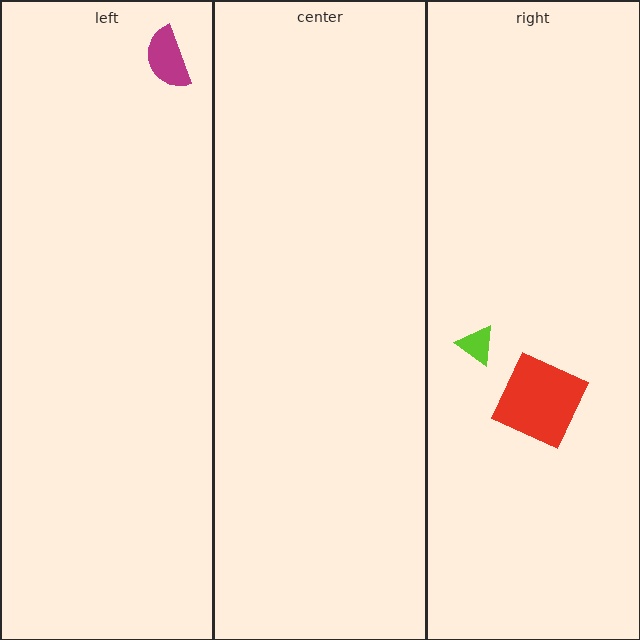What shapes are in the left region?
The magenta semicircle.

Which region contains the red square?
The right region.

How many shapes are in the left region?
1.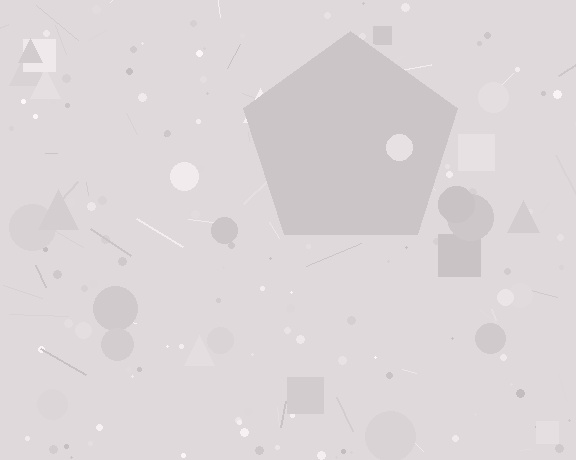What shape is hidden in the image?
A pentagon is hidden in the image.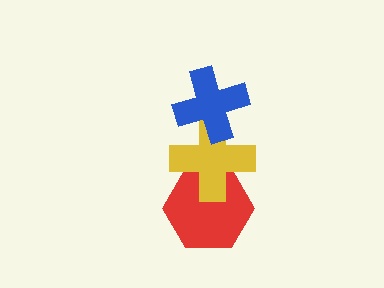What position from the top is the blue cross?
The blue cross is 1st from the top.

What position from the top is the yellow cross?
The yellow cross is 2nd from the top.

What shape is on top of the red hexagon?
The yellow cross is on top of the red hexagon.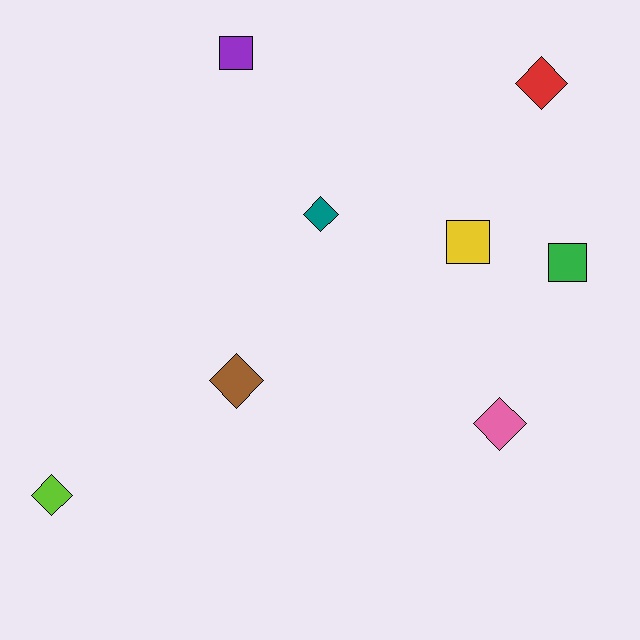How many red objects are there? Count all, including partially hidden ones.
There is 1 red object.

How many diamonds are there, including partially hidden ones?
There are 5 diamonds.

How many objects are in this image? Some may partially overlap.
There are 8 objects.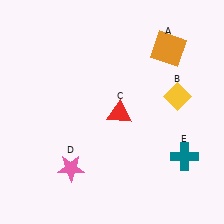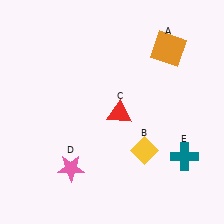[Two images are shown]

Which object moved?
The yellow diamond (B) moved down.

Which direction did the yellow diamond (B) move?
The yellow diamond (B) moved down.